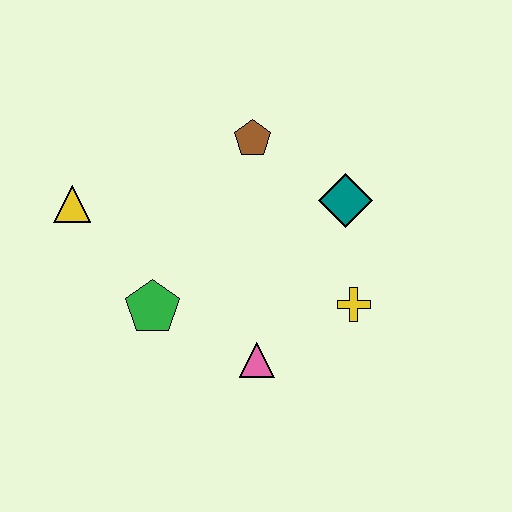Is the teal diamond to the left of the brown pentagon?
No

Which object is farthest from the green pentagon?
The teal diamond is farthest from the green pentagon.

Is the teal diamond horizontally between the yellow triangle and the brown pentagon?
No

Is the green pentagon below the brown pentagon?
Yes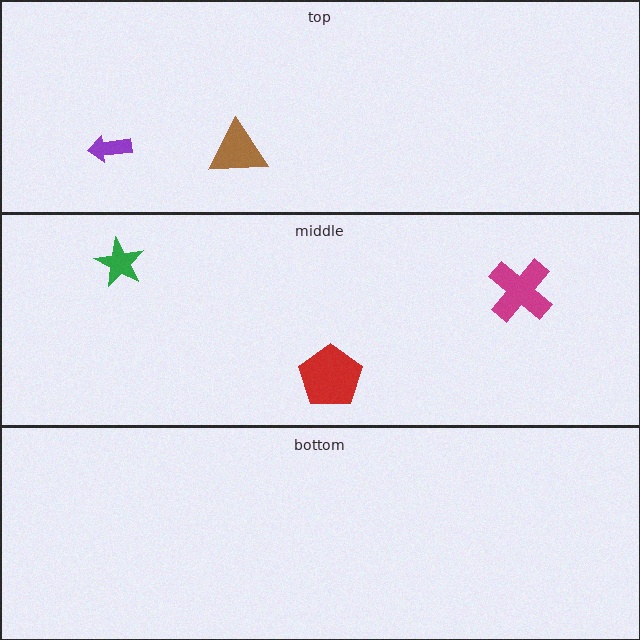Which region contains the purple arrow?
The top region.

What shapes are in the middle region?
The magenta cross, the red pentagon, the green star.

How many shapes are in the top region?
2.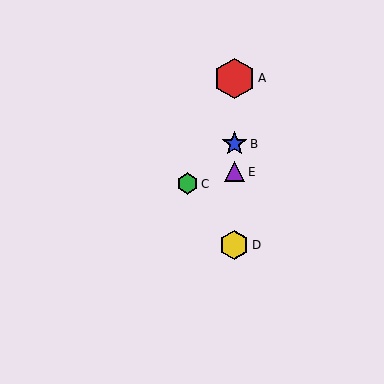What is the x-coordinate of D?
Object D is at x≈234.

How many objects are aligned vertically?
4 objects (A, B, D, E) are aligned vertically.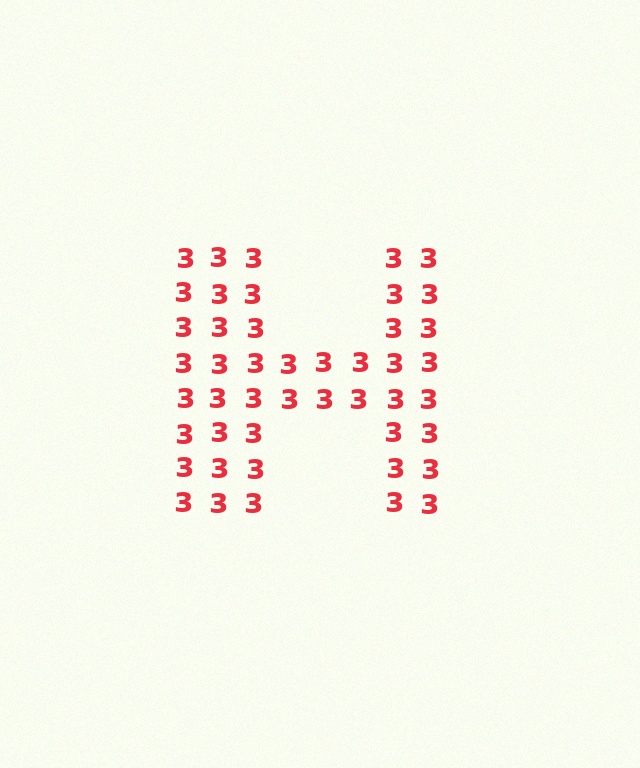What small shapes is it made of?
It is made of small digit 3's.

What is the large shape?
The large shape is the letter H.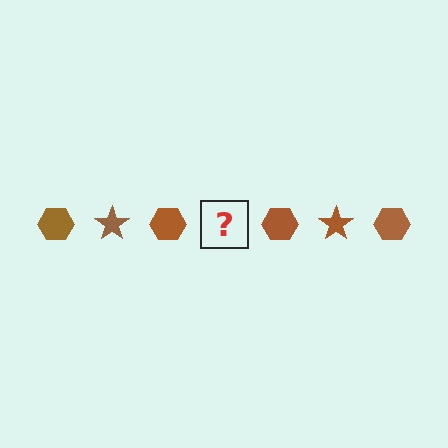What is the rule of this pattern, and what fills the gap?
The rule is that the pattern cycles through hexagon, star shapes in brown. The gap should be filled with a brown star.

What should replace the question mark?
The question mark should be replaced with a brown star.